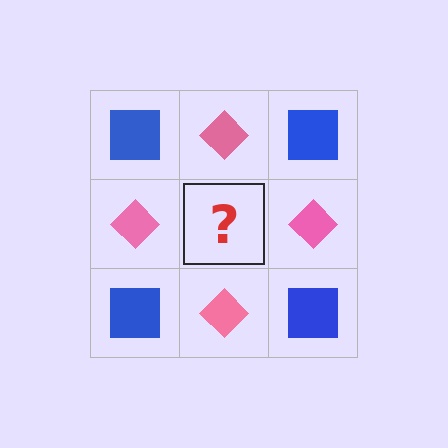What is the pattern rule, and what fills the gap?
The rule is that it alternates blue square and pink diamond in a checkerboard pattern. The gap should be filled with a blue square.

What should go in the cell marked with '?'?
The missing cell should contain a blue square.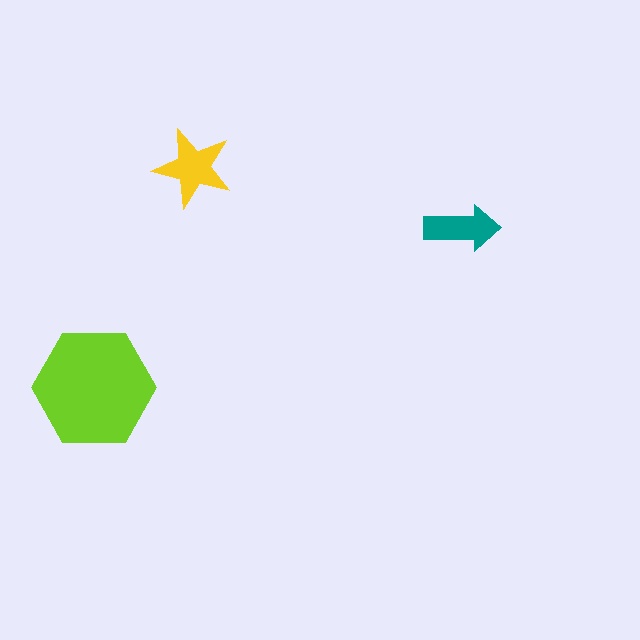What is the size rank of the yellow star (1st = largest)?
2nd.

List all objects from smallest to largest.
The teal arrow, the yellow star, the lime hexagon.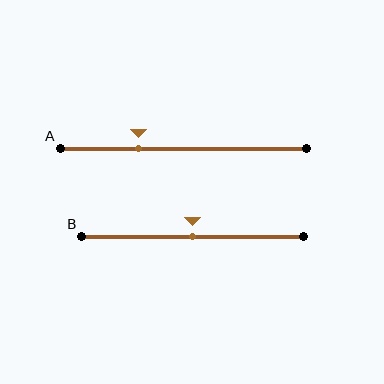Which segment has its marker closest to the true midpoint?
Segment B has its marker closest to the true midpoint.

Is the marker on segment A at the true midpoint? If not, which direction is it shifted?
No, the marker on segment A is shifted to the left by about 18% of the segment length.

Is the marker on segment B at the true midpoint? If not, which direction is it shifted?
Yes, the marker on segment B is at the true midpoint.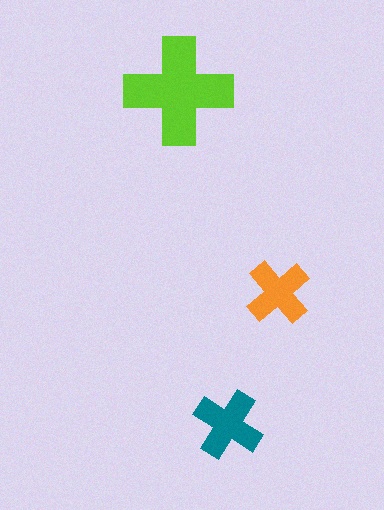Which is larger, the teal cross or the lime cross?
The lime one.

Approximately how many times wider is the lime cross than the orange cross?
About 1.5 times wider.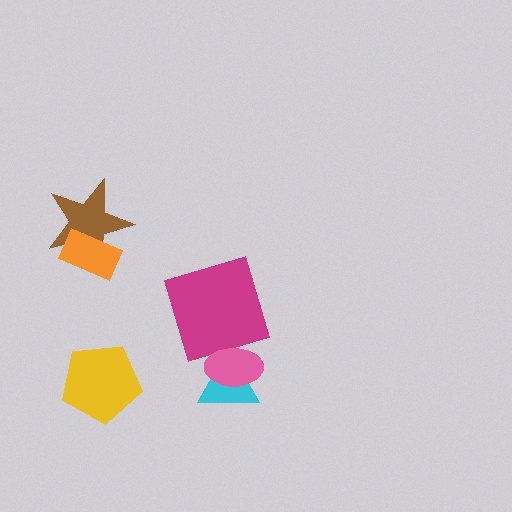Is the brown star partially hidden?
Yes, it is partially covered by another shape.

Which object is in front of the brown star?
The orange rectangle is in front of the brown star.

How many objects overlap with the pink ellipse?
2 objects overlap with the pink ellipse.